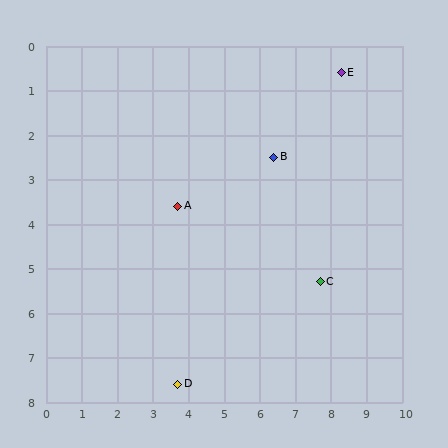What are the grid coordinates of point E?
Point E is at approximately (8.3, 0.6).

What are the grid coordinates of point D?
Point D is at approximately (3.7, 7.6).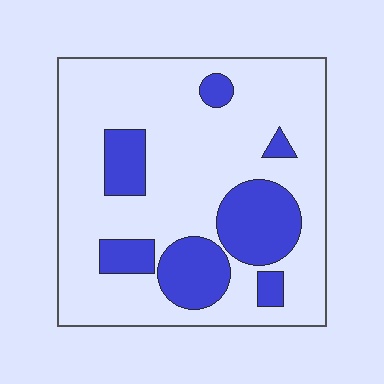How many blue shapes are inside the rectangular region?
7.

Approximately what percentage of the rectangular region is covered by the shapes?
Approximately 25%.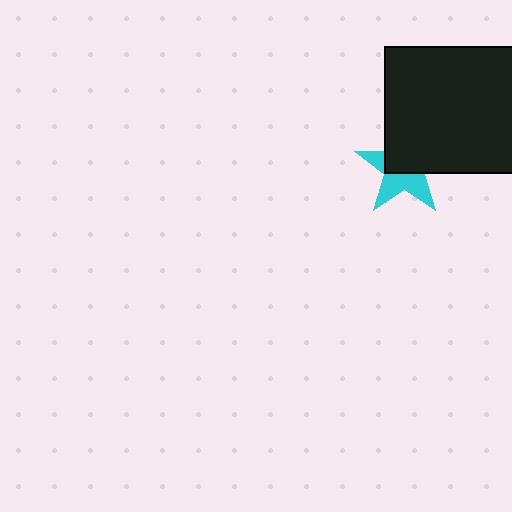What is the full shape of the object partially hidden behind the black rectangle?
The partially hidden object is a cyan star.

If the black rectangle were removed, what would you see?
You would see the complete cyan star.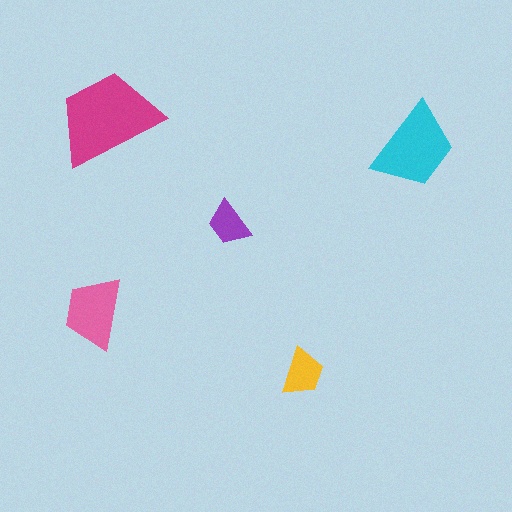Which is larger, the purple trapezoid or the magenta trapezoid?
The magenta one.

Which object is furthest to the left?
The pink trapezoid is leftmost.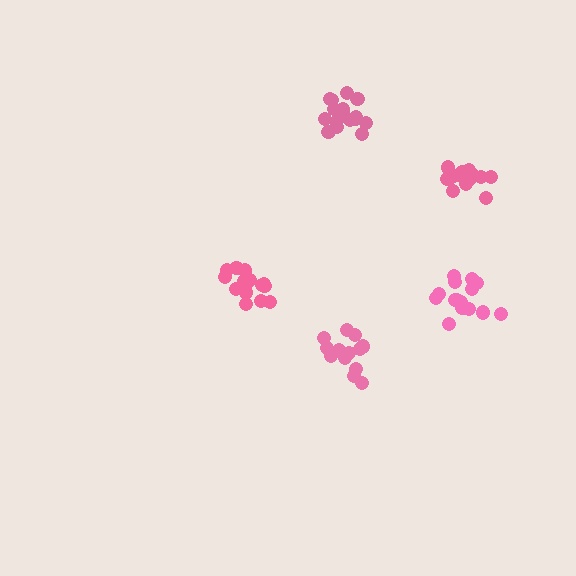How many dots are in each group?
Group 1: 16 dots, Group 2: 18 dots, Group 3: 15 dots, Group 4: 16 dots, Group 5: 13 dots (78 total).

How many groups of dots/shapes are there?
There are 5 groups.